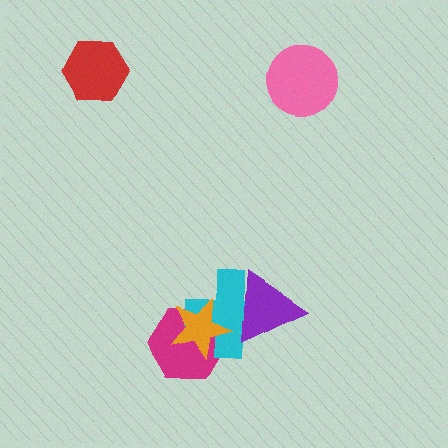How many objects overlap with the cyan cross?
3 objects overlap with the cyan cross.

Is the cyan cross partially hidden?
Yes, it is partially covered by another shape.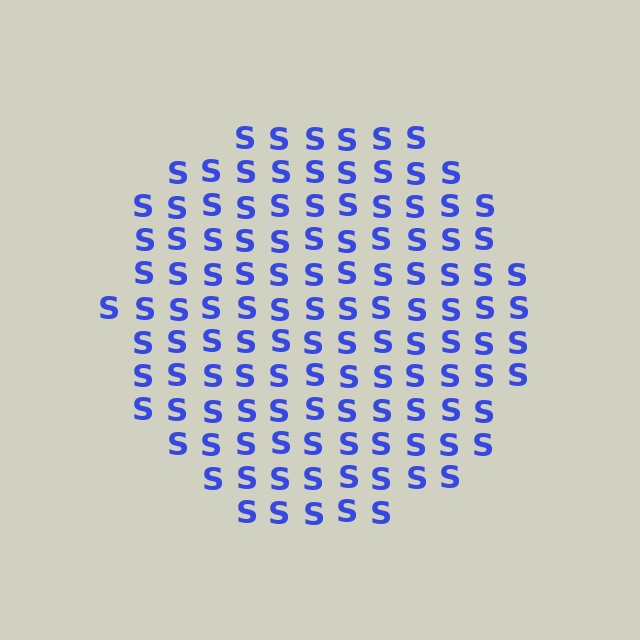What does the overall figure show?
The overall figure shows a circle.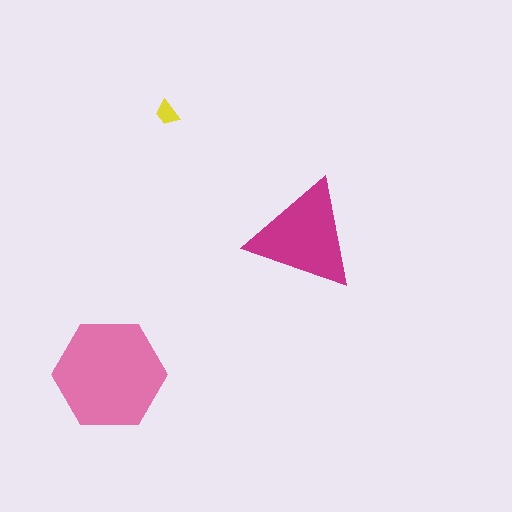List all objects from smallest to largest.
The yellow trapezoid, the magenta triangle, the pink hexagon.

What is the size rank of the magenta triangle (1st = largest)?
2nd.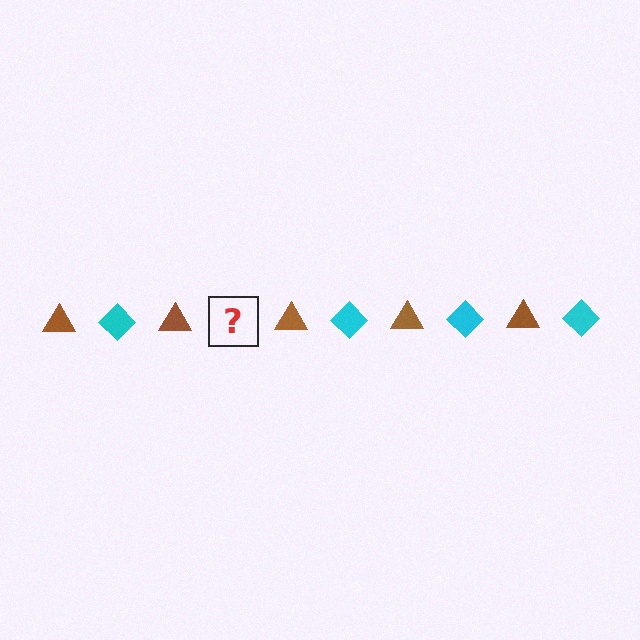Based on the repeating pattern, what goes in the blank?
The blank should be a cyan diamond.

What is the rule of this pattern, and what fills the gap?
The rule is that the pattern alternates between brown triangle and cyan diamond. The gap should be filled with a cyan diamond.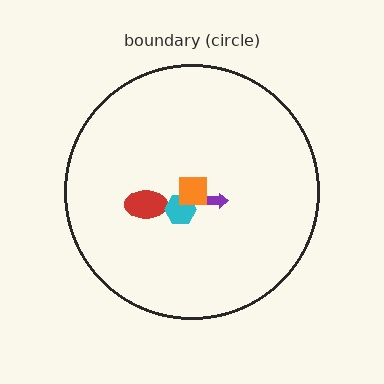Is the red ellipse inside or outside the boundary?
Inside.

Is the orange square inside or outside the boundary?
Inside.